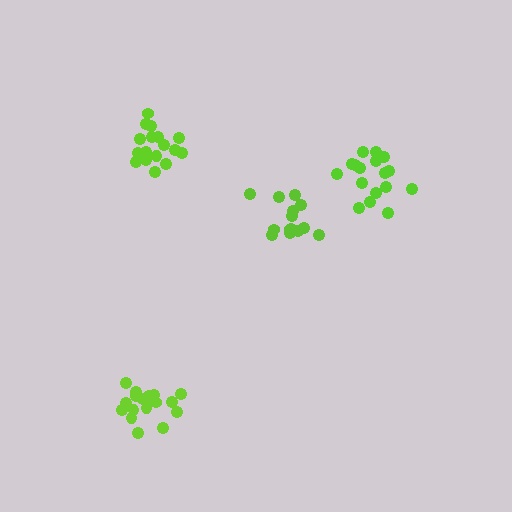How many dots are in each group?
Group 1: 14 dots, Group 2: 18 dots, Group 3: 18 dots, Group 4: 17 dots (67 total).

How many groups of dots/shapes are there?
There are 4 groups.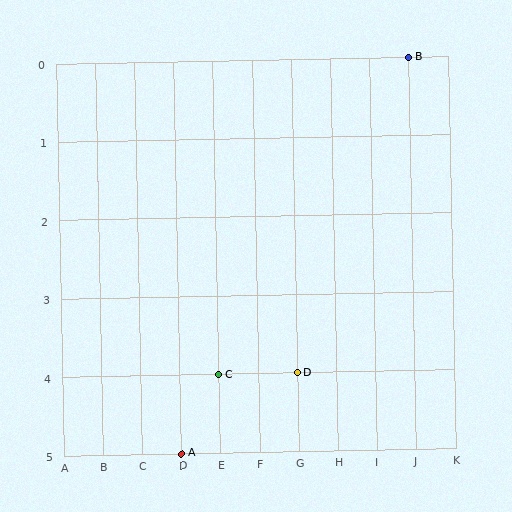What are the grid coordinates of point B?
Point B is at grid coordinates (J, 0).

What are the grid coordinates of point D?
Point D is at grid coordinates (G, 4).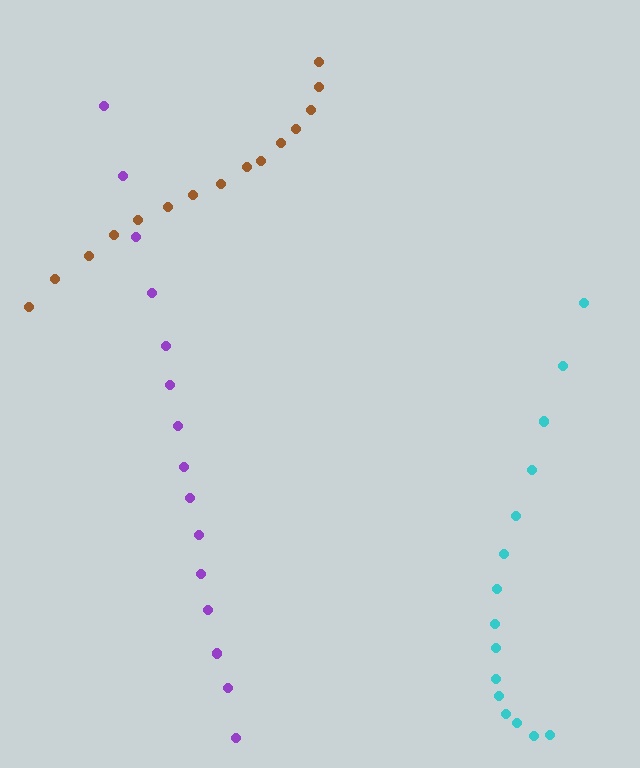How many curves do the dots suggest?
There are 3 distinct paths.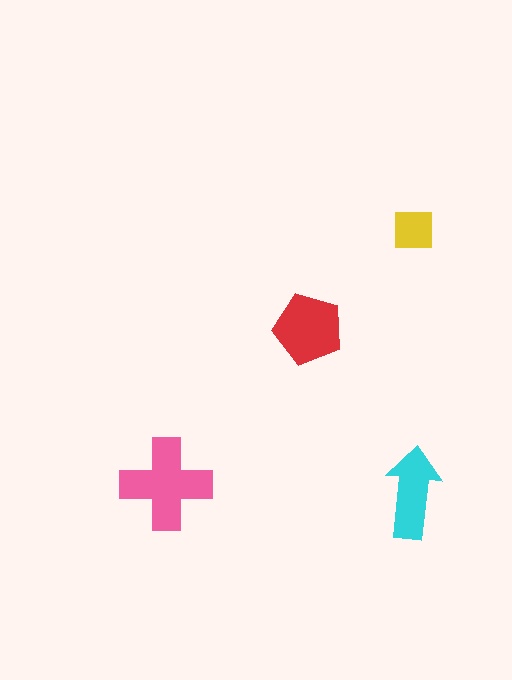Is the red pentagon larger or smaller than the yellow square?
Larger.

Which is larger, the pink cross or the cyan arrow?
The pink cross.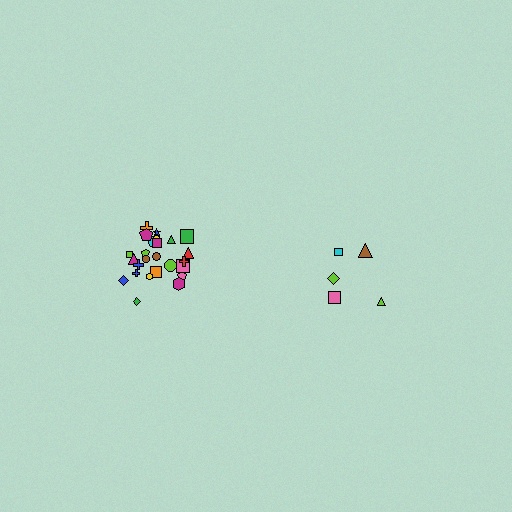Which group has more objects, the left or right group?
The left group.